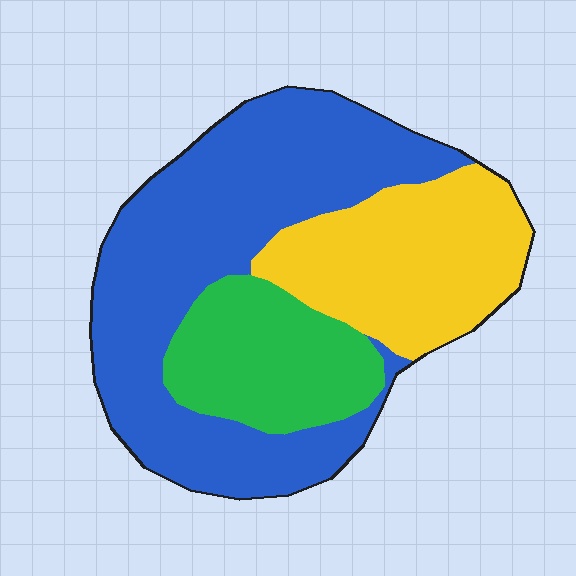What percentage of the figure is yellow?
Yellow covers 27% of the figure.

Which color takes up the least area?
Green, at roughly 20%.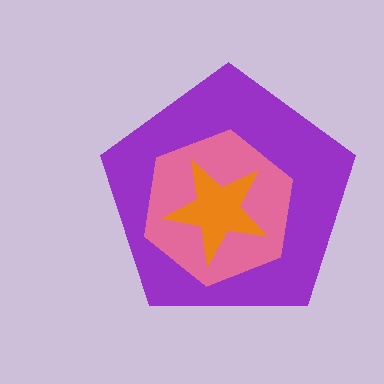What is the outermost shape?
The purple pentagon.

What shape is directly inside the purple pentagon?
The pink hexagon.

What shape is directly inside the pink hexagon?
The orange star.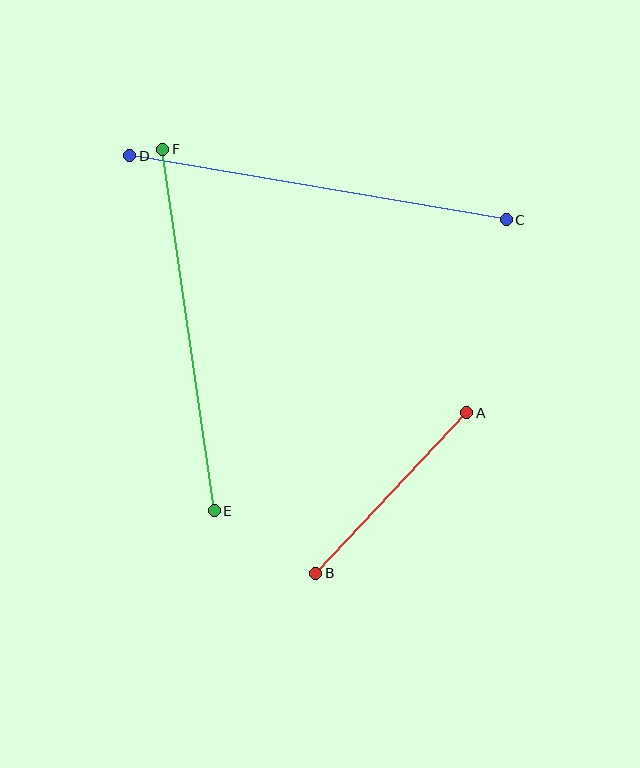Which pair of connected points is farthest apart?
Points C and D are farthest apart.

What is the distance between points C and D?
The distance is approximately 382 pixels.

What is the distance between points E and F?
The distance is approximately 365 pixels.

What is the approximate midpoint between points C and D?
The midpoint is at approximately (318, 188) pixels.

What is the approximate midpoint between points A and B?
The midpoint is at approximately (391, 493) pixels.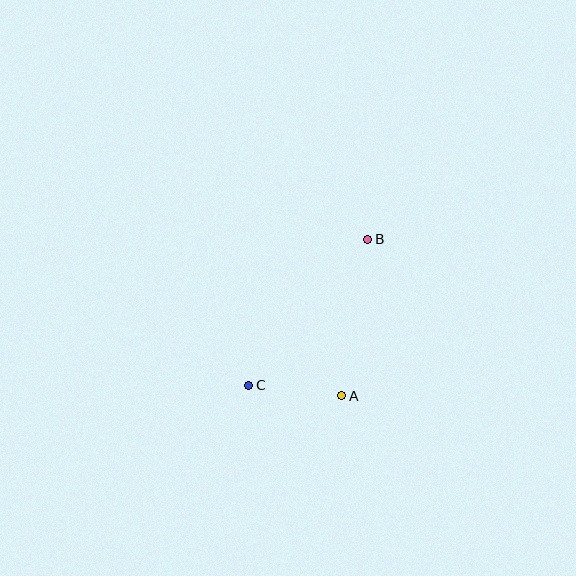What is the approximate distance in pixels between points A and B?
The distance between A and B is approximately 159 pixels.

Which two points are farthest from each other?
Points B and C are farthest from each other.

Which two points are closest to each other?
Points A and C are closest to each other.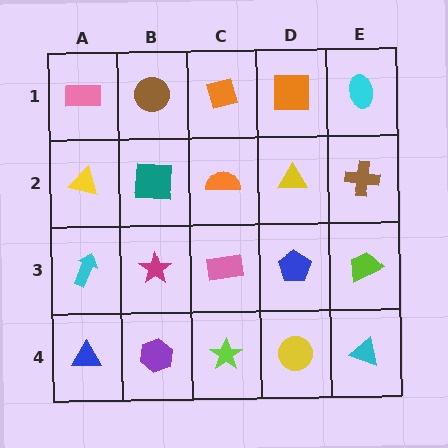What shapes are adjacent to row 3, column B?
A teal square (row 2, column B), a purple hexagon (row 4, column B), a cyan arrow (row 3, column A), a pink rectangle (row 3, column C).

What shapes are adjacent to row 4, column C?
A pink rectangle (row 3, column C), a purple hexagon (row 4, column B), a yellow circle (row 4, column D).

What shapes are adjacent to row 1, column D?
A yellow triangle (row 2, column D), an orange square (row 1, column C), a cyan ellipse (row 1, column E).